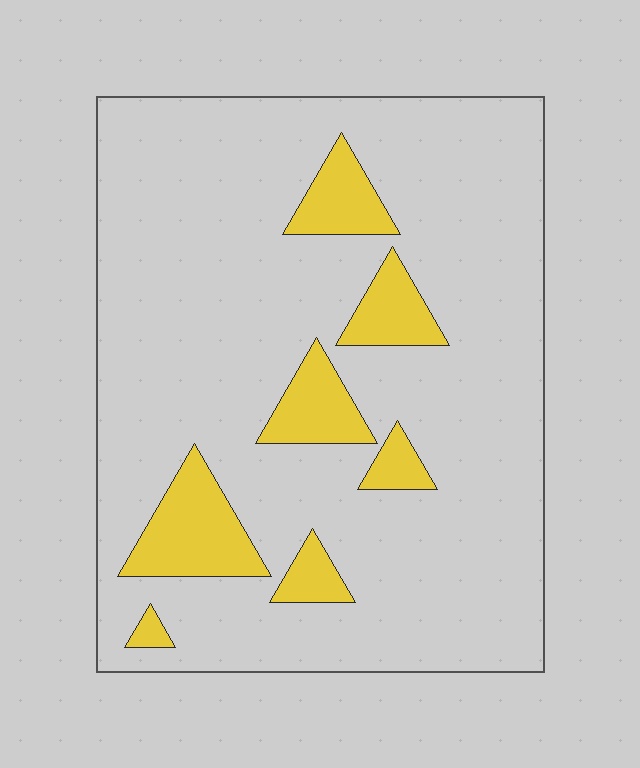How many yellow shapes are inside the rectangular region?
7.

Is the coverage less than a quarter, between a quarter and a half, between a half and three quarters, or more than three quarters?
Less than a quarter.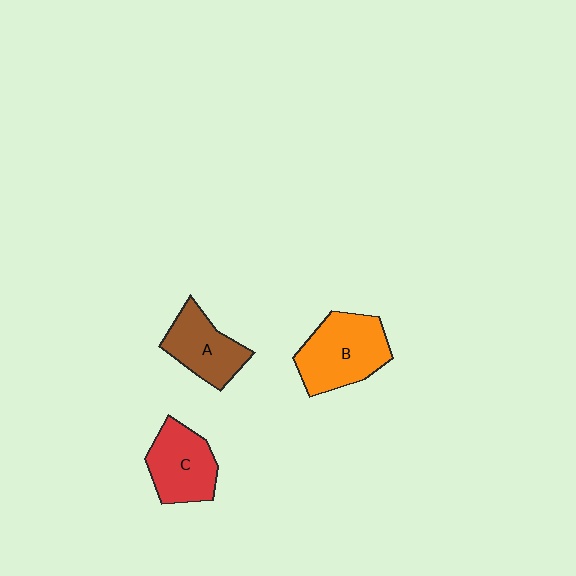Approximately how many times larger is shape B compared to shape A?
Approximately 1.3 times.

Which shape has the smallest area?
Shape A (brown).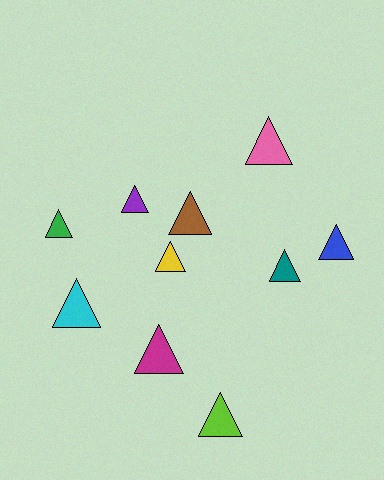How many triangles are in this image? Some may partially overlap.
There are 10 triangles.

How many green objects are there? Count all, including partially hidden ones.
There is 1 green object.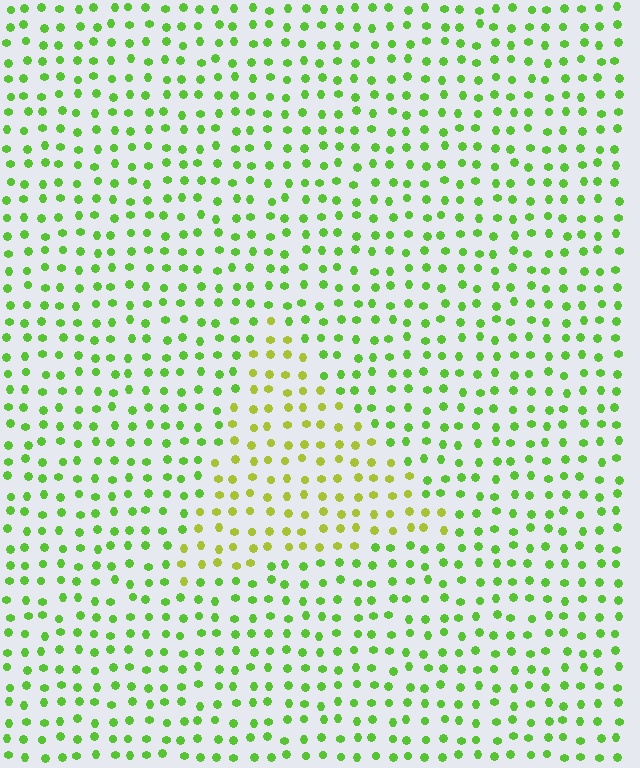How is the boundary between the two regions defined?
The boundary is defined purely by a slight shift in hue (about 33 degrees). Spacing, size, and orientation are identical on both sides.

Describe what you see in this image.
The image is filled with small lime elements in a uniform arrangement. A triangle-shaped region is visible where the elements are tinted to a slightly different hue, forming a subtle color boundary.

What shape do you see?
I see a triangle.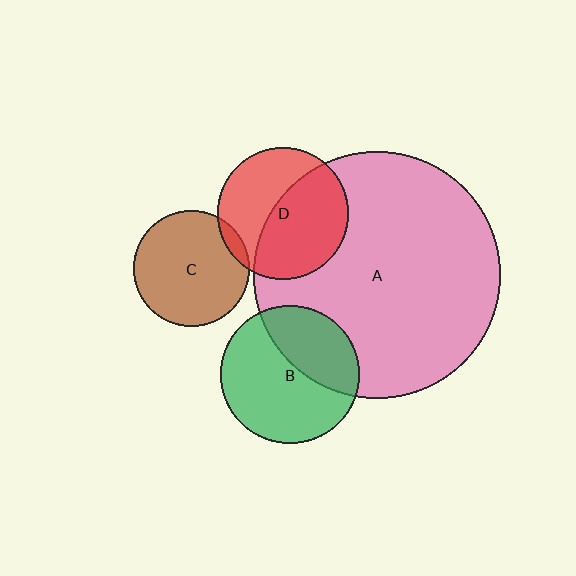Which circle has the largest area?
Circle A (pink).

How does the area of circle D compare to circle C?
Approximately 1.3 times.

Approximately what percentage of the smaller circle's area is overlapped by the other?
Approximately 5%.